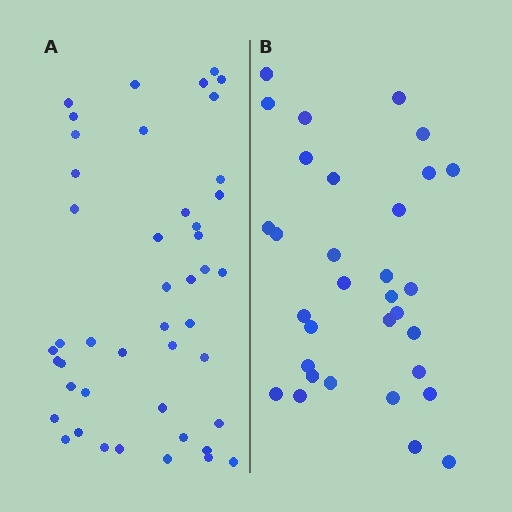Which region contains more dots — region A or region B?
Region A (the left region) has more dots.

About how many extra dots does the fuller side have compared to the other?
Region A has approximately 15 more dots than region B.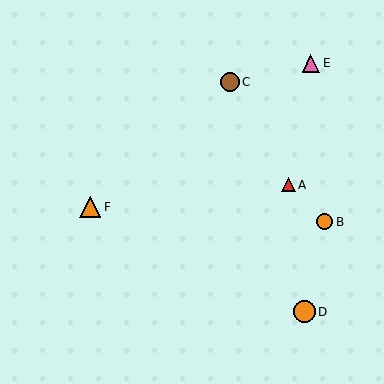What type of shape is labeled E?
Shape E is a pink triangle.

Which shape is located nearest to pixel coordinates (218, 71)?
The brown circle (labeled C) at (230, 82) is nearest to that location.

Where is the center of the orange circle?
The center of the orange circle is at (324, 222).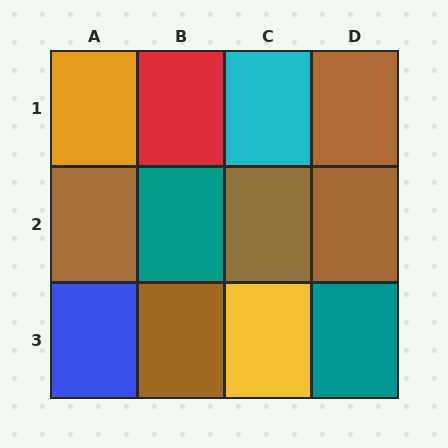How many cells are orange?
1 cell is orange.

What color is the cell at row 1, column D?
Brown.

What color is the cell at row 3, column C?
Yellow.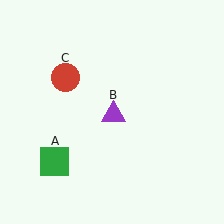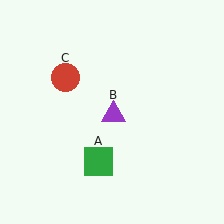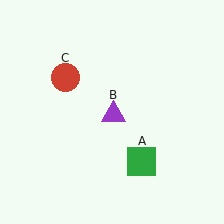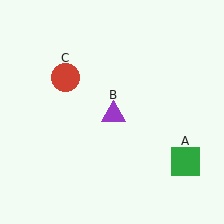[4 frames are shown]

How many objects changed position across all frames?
1 object changed position: green square (object A).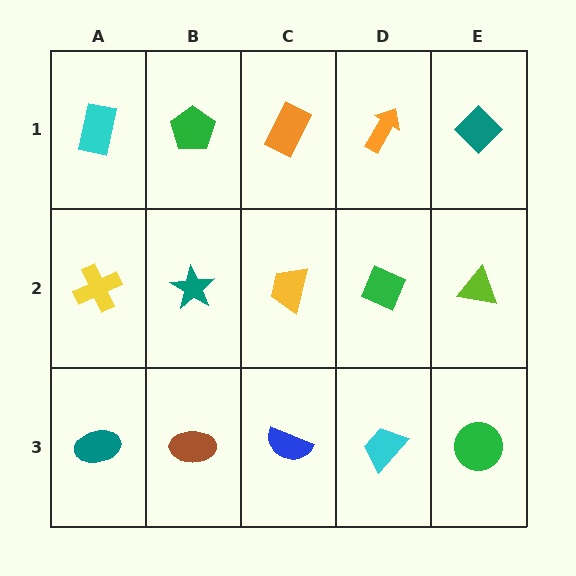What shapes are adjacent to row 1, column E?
A lime triangle (row 2, column E), an orange arrow (row 1, column D).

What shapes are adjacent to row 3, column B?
A teal star (row 2, column B), a teal ellipse (row 3, column A), a blue semicircle (row 3, column C).